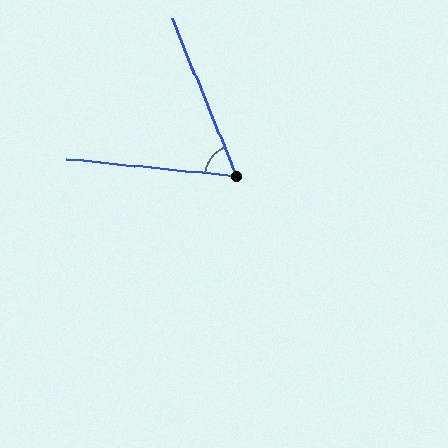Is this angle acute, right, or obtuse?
It is acute.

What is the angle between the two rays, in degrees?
Approximately 62 degrees.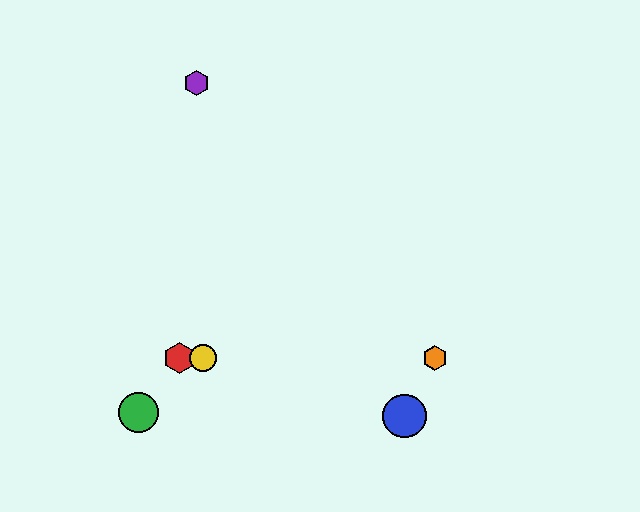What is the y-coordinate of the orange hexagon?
The orange hexagon is at y≈358.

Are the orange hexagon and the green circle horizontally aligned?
No, the orange hexagon is at y≈358 and the green circle is at y≈413.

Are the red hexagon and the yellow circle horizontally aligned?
Yes, both are at y≈358.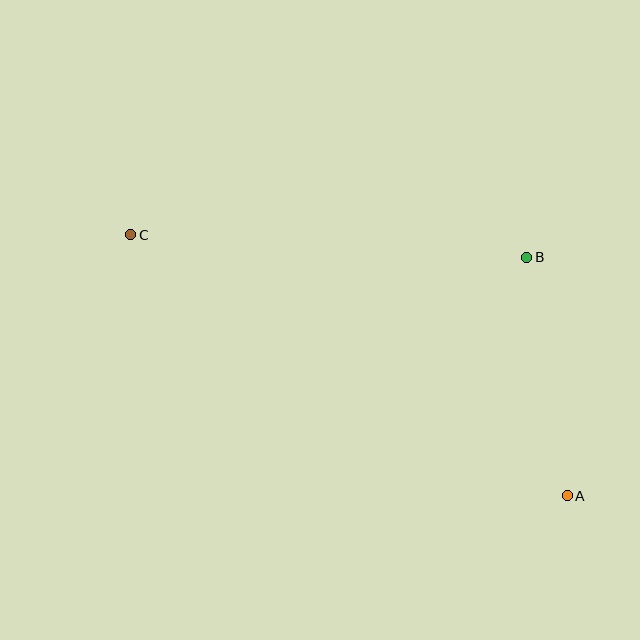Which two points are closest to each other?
Points A and B are closest to each other.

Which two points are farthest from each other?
Points A and C are farthest from each other.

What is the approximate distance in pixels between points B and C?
The distance between B and C is approximately 397 pixels.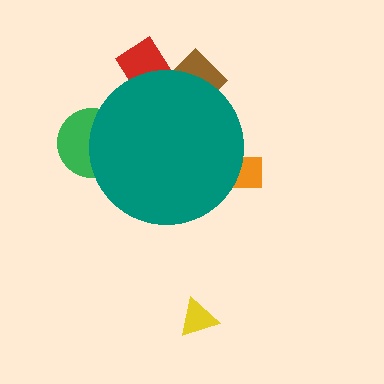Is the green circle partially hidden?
Yes, the green circle is partially hidden behind the teal circle.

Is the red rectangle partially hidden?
Yes, the red rectangle is partially hidden behind the teal circle.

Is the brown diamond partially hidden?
Yes, the brown diamond is partially hidden behind the teal circle.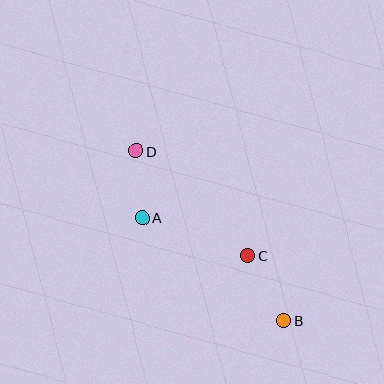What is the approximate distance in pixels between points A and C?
The distance between A and C is approximately 113 pixels.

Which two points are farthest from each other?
Points B and D are farthest from each other.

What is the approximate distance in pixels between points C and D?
The distance between C and D is approximately 153 pixels.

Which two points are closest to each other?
Points A and D are closest to each other.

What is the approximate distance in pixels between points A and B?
The distance between A and B is approximately 175 pixels.